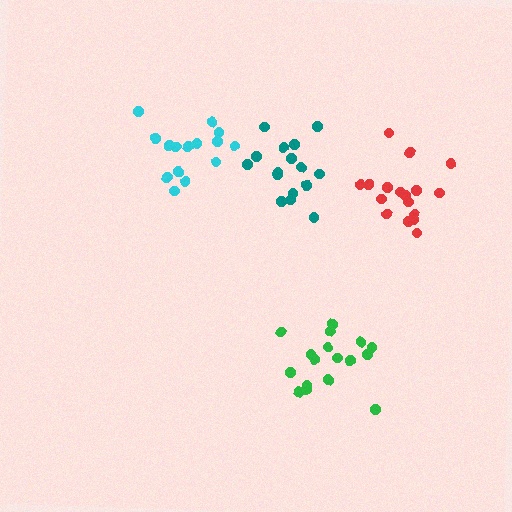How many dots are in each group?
Group 1: 17 dots, Group 2: 16 dots, Group 3: 15 dots, Group 4: 17 dots (65 total).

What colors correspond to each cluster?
The clusters are colored: red, teal, cyan, green.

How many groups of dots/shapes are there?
There are 4 groups.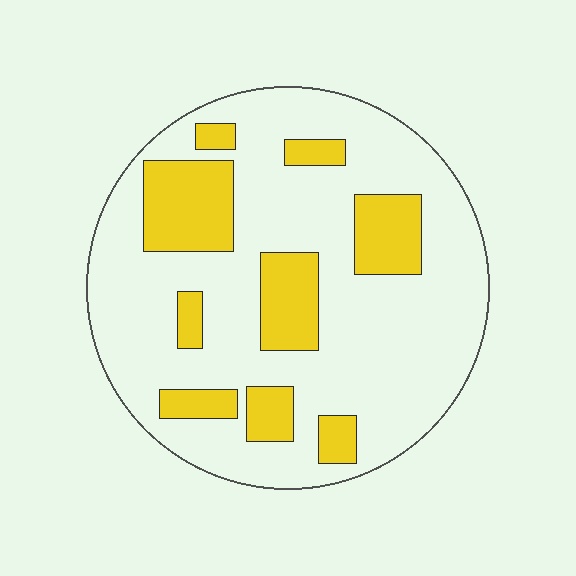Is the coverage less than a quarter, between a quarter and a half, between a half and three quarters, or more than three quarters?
Less than a quarter.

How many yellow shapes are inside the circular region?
9.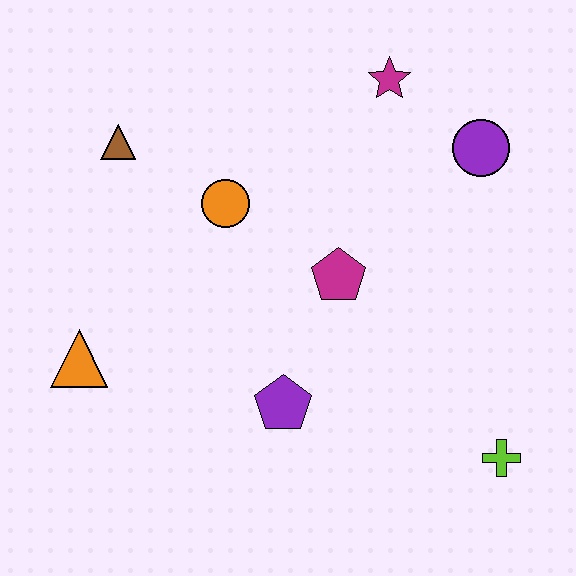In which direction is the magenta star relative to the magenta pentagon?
The magenta star is above the magenta pentagon.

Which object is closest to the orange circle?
The brown triangle is closest to the orange circle.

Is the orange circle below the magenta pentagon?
No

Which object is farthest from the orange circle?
The lime cross is farthest from the orange circle.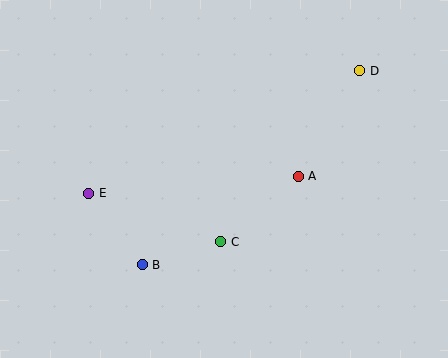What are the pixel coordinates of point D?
Point D is at (360, 71).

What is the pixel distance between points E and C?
The distance between E and C is 141 pixels.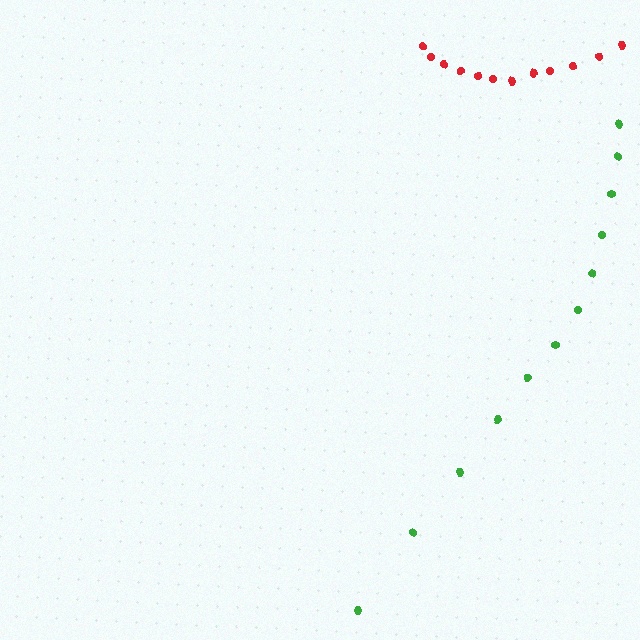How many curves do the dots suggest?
There are 2 distinct paths.